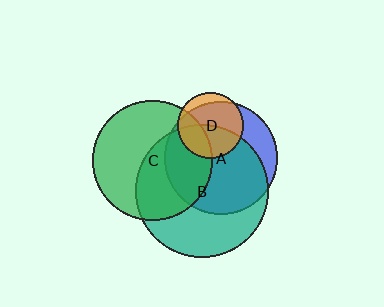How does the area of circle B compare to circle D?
Approximately 4.0 times.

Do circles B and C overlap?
Yes.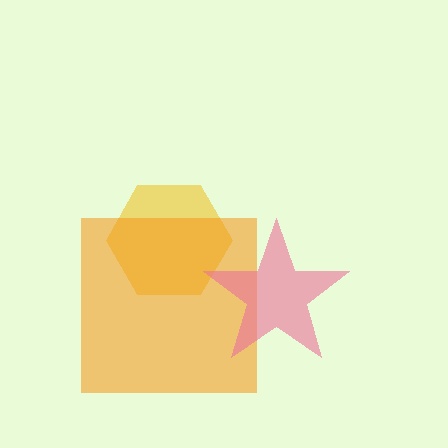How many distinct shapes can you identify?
There are 3 distinct shapes: a yellow hexagon, an orange square, a pink star.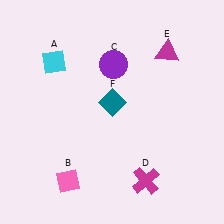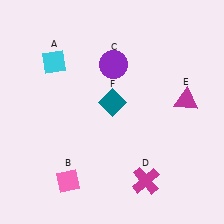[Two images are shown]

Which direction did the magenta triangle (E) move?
The magenta triangle (E) moved down.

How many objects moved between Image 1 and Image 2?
1 object moved between the two images.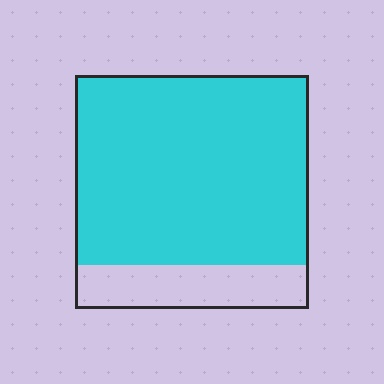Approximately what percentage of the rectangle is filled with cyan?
Approximately 80%.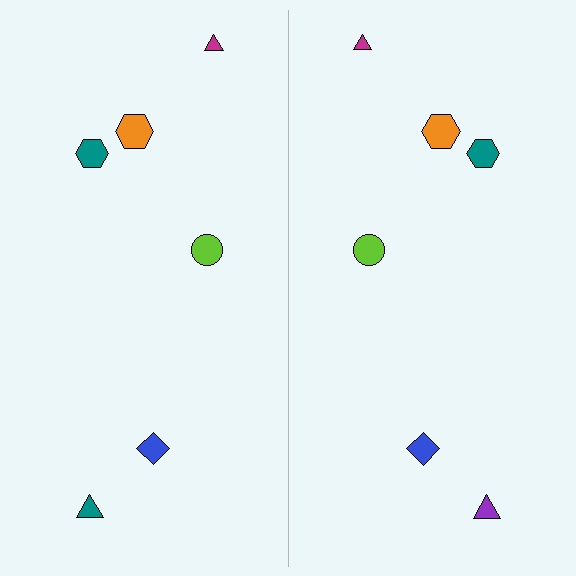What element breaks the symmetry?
The purple triangle on the right side breaks the symmetry — its mirror counterpart is teal.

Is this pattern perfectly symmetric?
No, the pattern is not perfectly symmetric. The purple triangle on the right side breaks the symmetry — its mirror counterpart is teal.